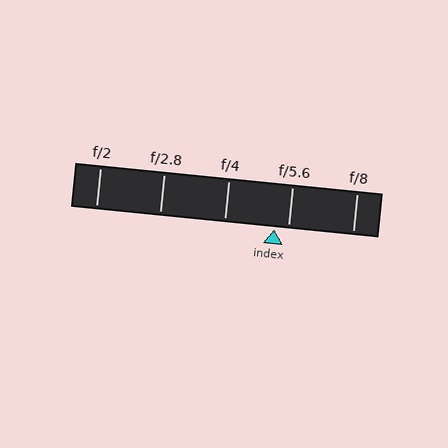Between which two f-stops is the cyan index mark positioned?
The index mark is between f/4 and f/5.6.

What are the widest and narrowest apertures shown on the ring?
The widest aperture shown is f/2 and the narrowest is f/8.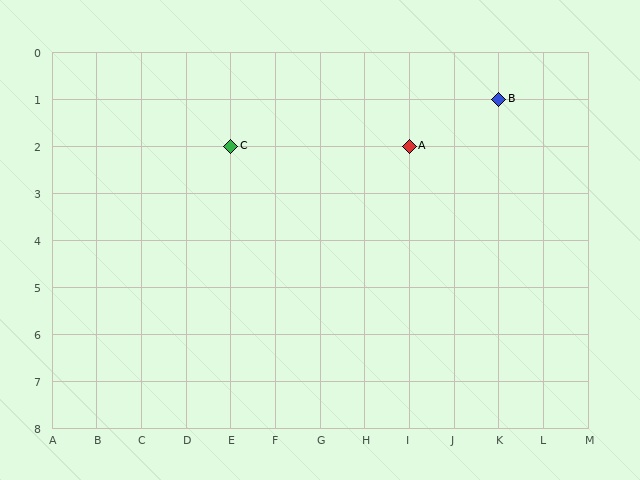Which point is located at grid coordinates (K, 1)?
Point B is at (K, 1).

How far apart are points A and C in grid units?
Points A and C are 4 columns apart.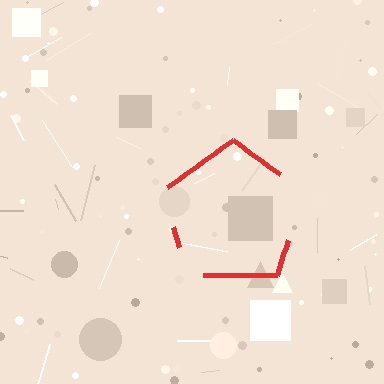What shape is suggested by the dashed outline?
The dashed outline suggests a pentagon.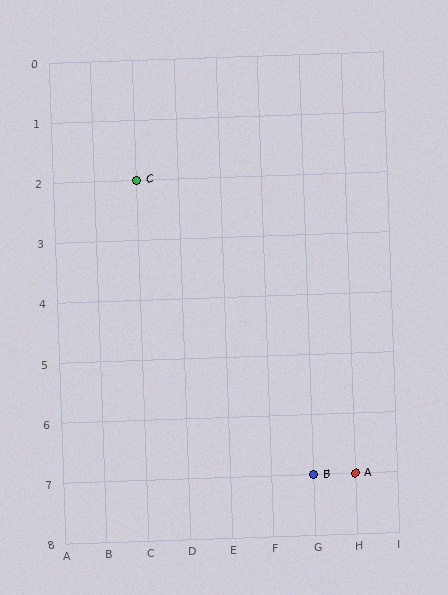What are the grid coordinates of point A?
Point A is at grid coordinates (H, 7).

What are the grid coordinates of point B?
Point B is at grid coordinates (G, 7).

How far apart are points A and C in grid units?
Points A and C are 5 columns and 5 rows apart (about 7.1 grid units diagonally).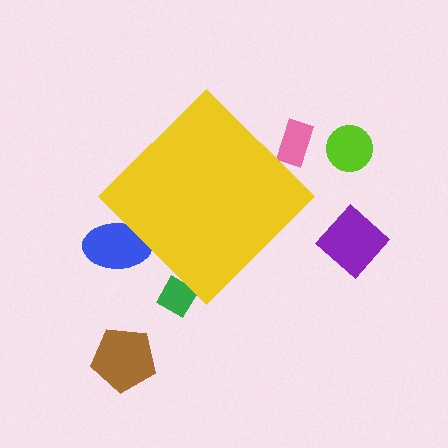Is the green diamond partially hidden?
Yes, the green diamond is partially hidden behind the yellow diamond.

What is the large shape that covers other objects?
A yellow diamond.